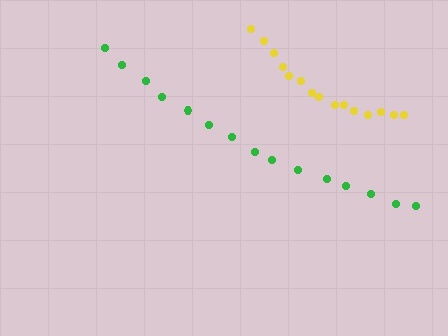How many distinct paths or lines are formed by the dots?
There are 2 distinct paths.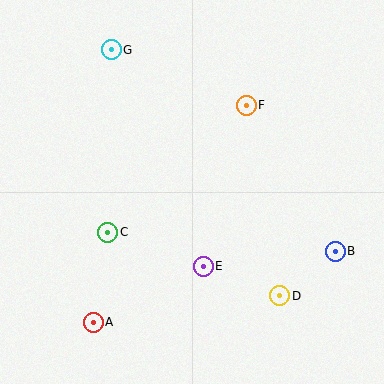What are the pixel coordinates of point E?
Point E is at (203, 266).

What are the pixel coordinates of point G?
Point G is at (111, 50).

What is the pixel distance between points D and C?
The distance between D and C is 183 pixels.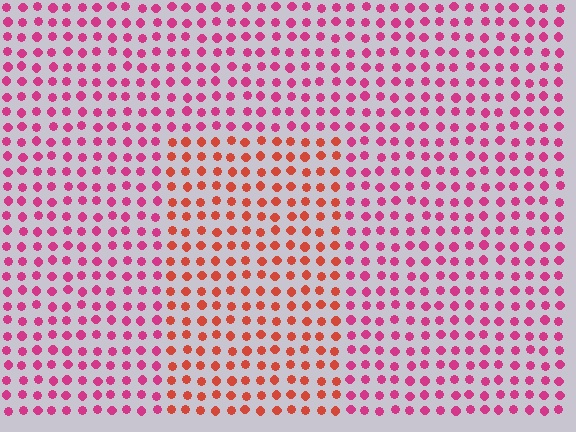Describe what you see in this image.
The image is filled with small magenta elements in a uniform arrangement. A rectangle-shaped region is visible where the elements are tinted to a slightly different hue, forming a subtle color boundary.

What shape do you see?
I see a rectangle.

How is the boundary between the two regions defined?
The boundary is defined purely by a slight shift in hue (about 38 degrees). Spacing, size, and orientation are identical on both sides.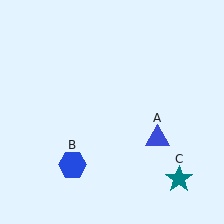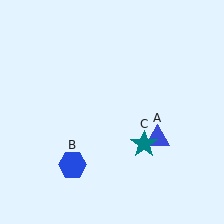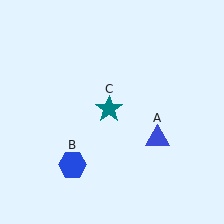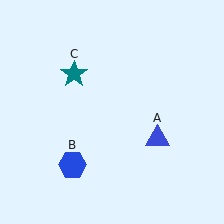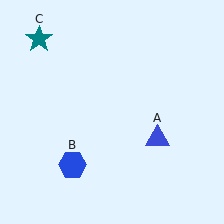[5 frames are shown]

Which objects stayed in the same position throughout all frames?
Blue triangle (object A) and blue hexagon (object B) remained stationary.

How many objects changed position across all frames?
1 object changed position: teal star (object C).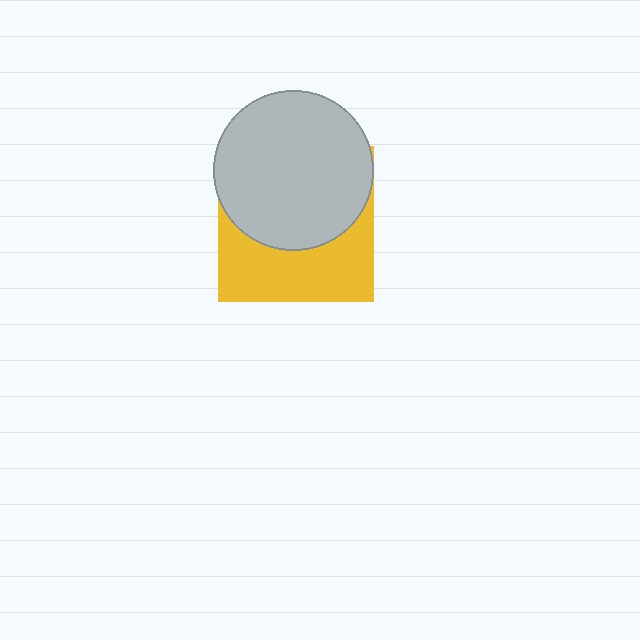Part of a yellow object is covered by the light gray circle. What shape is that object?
It is a square.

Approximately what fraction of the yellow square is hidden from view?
Roughly 57% of the yellow square is hidden behind the light gray circle.